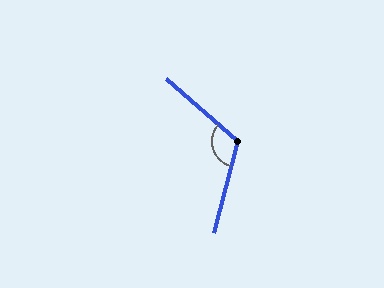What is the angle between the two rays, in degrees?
Approximately 116 degrees.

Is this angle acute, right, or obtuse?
It is obtuse.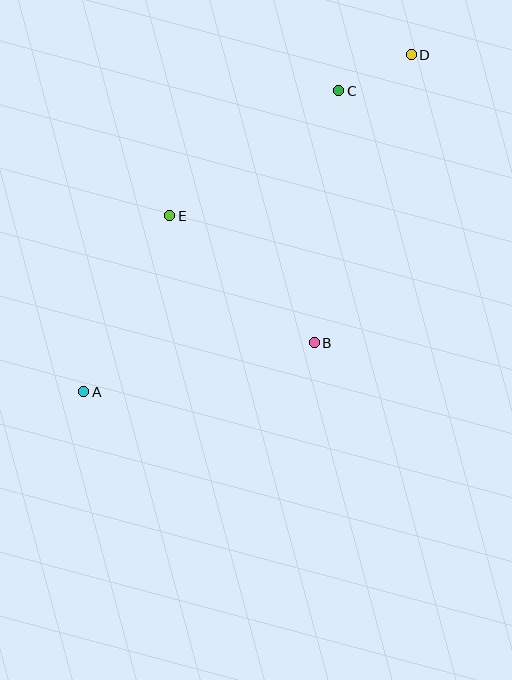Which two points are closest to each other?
Points C and D are closest to each other.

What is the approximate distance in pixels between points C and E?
The distance between C and E is approximately 210 pixels.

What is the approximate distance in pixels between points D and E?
The distance between D and E is approximately 290 pixels.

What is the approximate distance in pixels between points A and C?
The distance between A and C is approximately 395 pixels.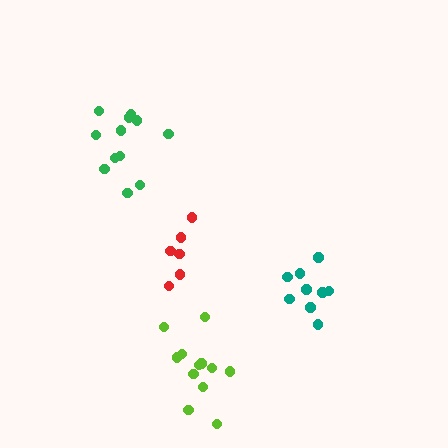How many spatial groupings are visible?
There are 4 spatial groupings.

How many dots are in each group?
Group 1: 12 dots, Group 2: 6 dots, Group 3: 12 dots, Group 4: 9 dots (39 total).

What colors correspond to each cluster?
The clusters are colored: lime, red, green, teal.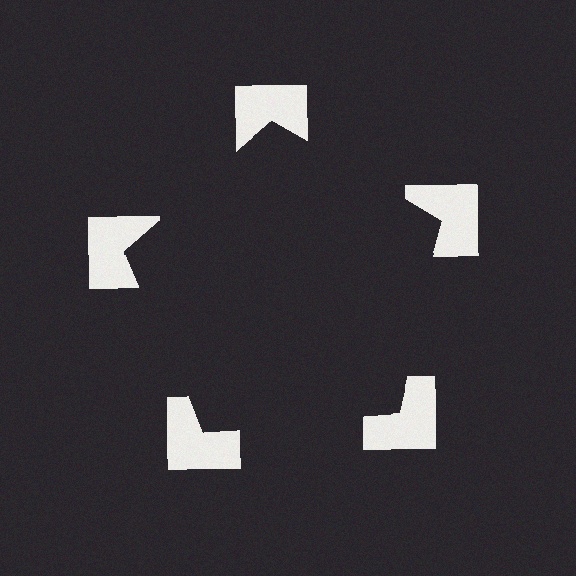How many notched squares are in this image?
There are 5 — one at each vertex of the illusory pentagon.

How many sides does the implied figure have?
5 sides.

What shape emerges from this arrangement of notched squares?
An illusory pentagon — its edges are inferred from the aligned wedge cuts in the notched squares, not physically drawn.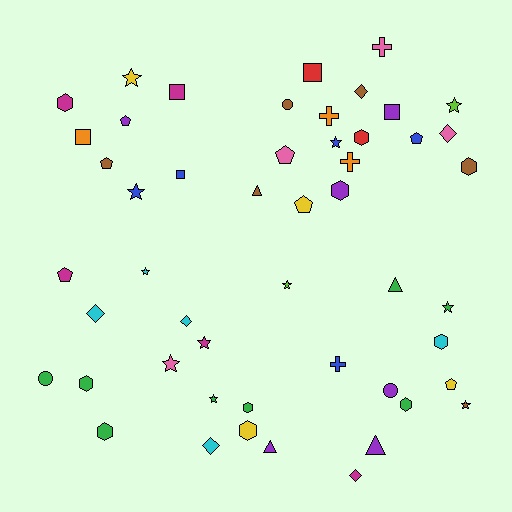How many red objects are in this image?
There are 2 red objects.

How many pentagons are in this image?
There are 7 pentagons.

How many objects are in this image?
There are 50 objects.